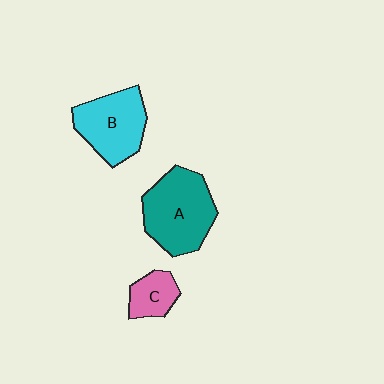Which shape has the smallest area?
Shape C (pink).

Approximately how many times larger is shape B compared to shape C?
Approximately 2.1 times.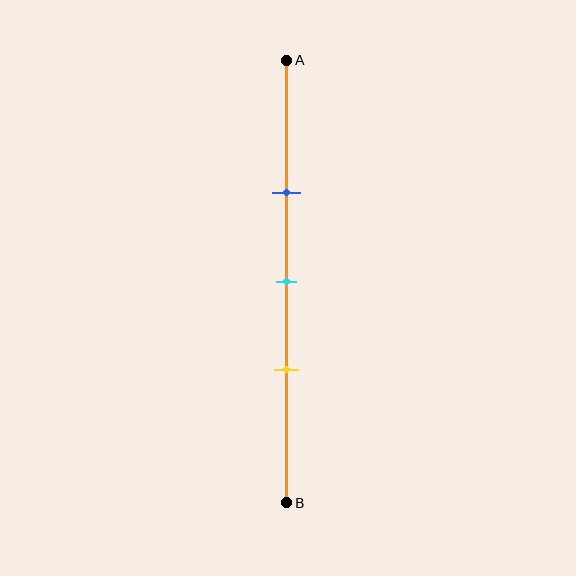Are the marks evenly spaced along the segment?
Yes, the marks are approximately evenly spaced.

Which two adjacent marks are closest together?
The cyan and yellow marks are the closest adjacent pair.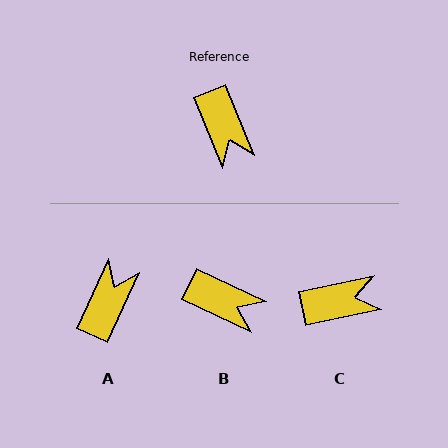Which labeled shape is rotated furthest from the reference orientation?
A, about 133 degrees away.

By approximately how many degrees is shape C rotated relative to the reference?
Approximately 80 degrees counter-clockwise.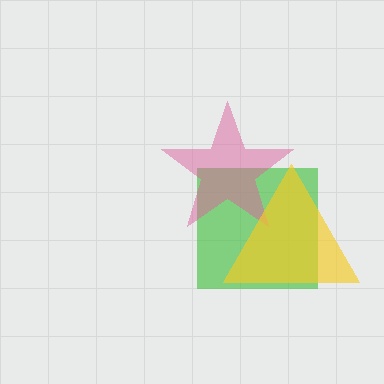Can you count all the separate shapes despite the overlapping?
Yes, there are 3 separate shapes.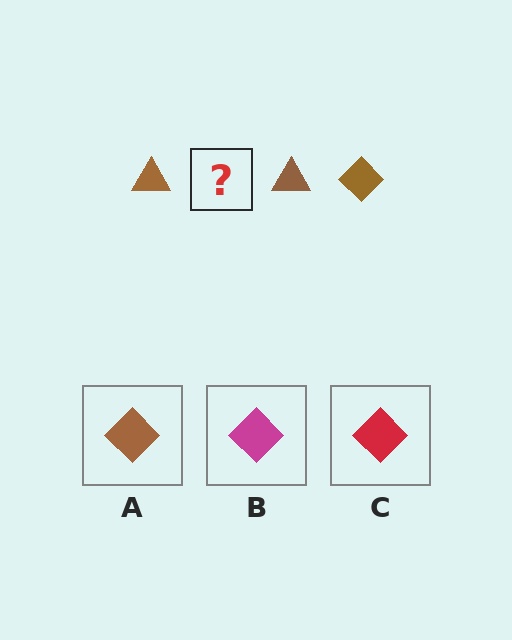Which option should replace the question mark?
Option A.